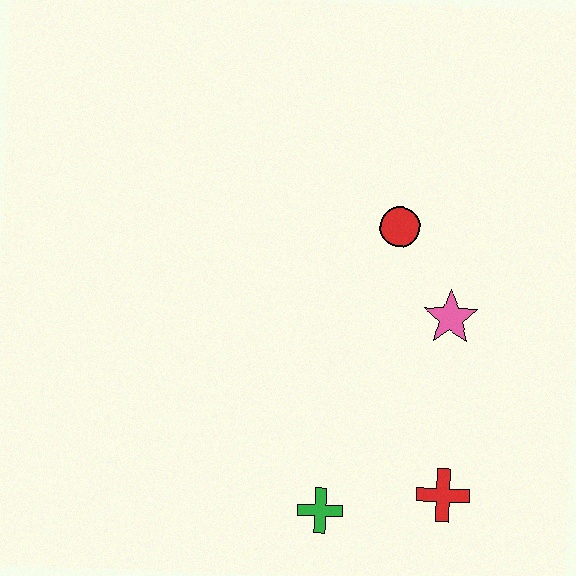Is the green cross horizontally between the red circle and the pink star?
No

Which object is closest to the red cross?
The green cross is closest to the red cross.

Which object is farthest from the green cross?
The red circle is farthest from the green cross.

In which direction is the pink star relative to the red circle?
The pink star is below the red circle.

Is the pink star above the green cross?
Yes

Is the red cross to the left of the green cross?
No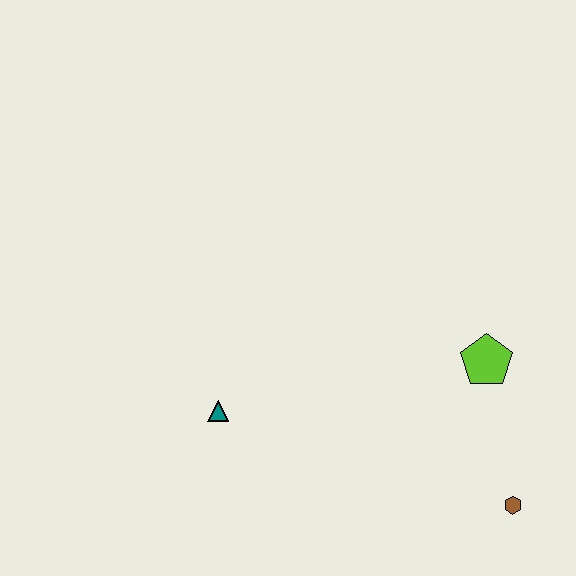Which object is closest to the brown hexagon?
The lime pentagon is closest to the brown hexagon.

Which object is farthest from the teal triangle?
The brown hexagon is farthest from the teal triangle.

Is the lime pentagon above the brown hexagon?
Yes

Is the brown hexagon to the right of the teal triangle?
Yes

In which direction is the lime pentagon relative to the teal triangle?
The lime pentagon is to the right of the teal triangle.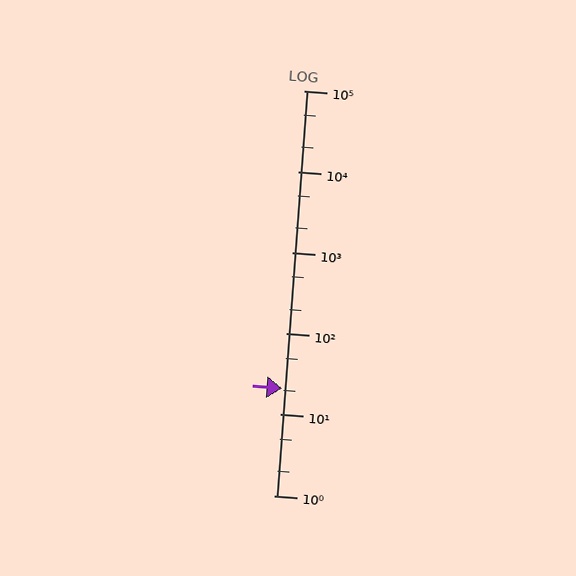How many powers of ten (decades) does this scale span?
The scale spans 5 decades, from 1 to 100000.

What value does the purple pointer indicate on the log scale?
The pointer indicates approximately 21.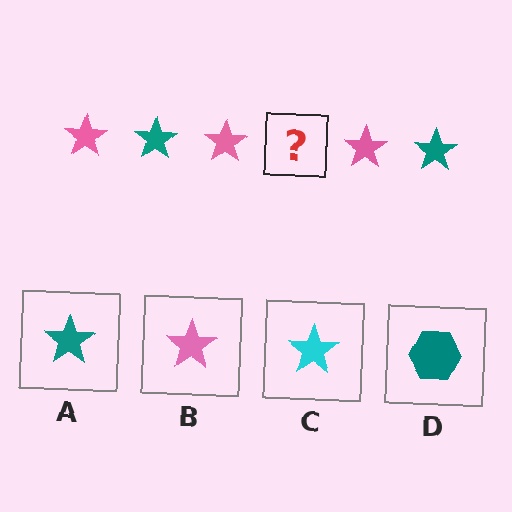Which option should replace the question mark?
Option A.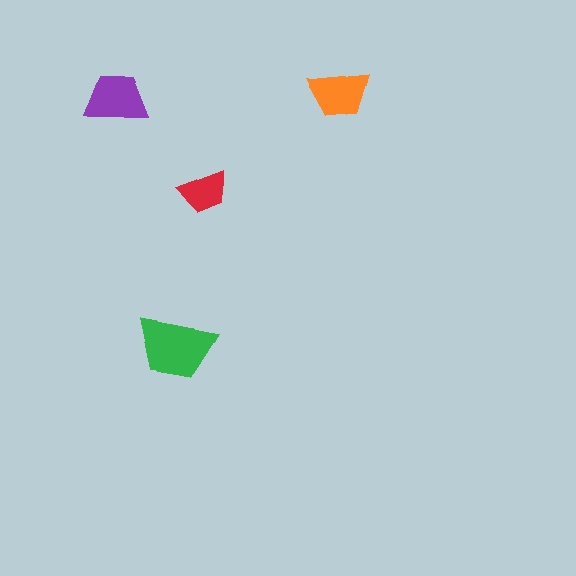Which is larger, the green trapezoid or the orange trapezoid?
The green one.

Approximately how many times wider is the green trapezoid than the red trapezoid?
About 1.5 times wider.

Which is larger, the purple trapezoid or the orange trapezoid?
The purple one.